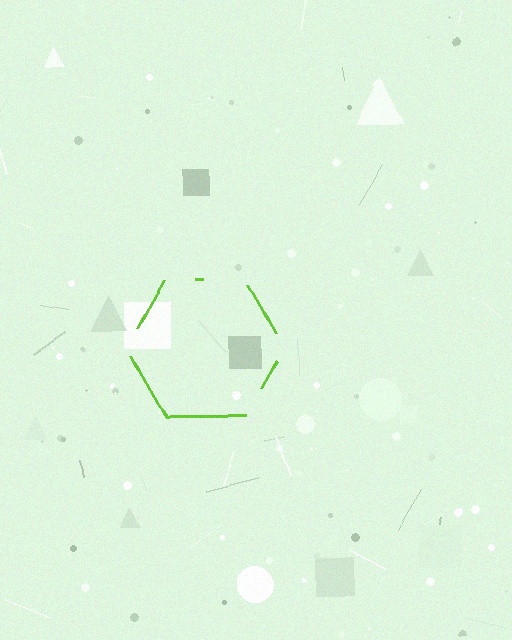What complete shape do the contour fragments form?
The contour fragments form a hexagon.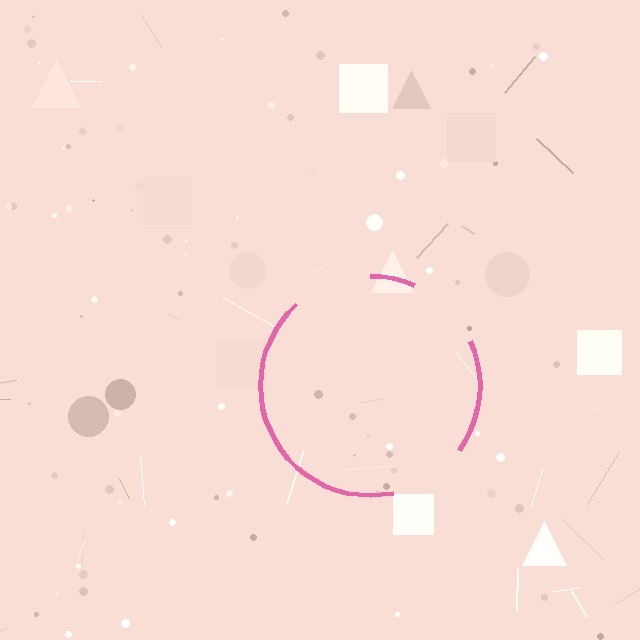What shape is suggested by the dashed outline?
The dashed outline suggests a circle.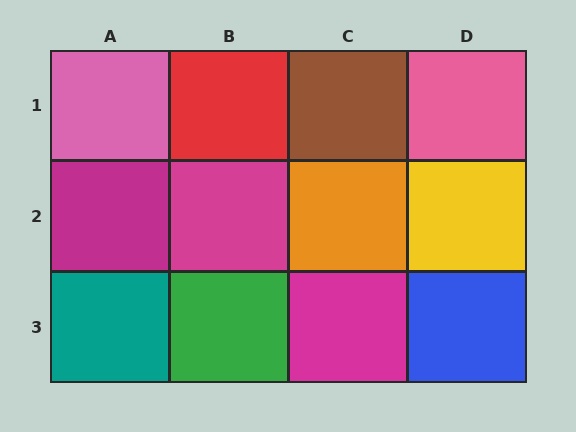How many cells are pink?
2 cells are pink.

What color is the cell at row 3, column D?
Blue.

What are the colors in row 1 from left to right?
Pink, red, brown, pink.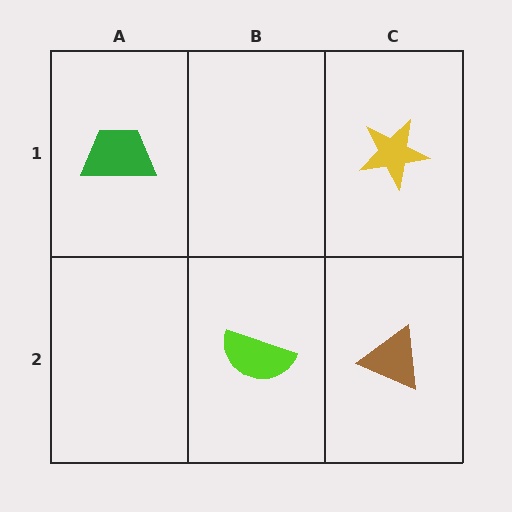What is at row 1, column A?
A green trapezoid.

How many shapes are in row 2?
2 shapes.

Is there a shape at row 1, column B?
No, that cell is empty.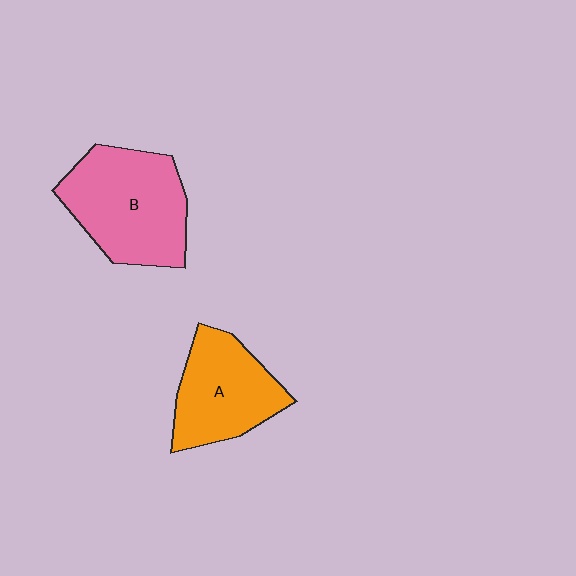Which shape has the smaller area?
Shape A (orange).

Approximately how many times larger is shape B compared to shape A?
Approximately 1.3 times.